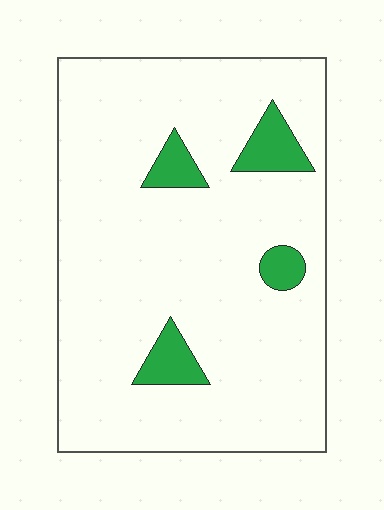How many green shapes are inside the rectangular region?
4.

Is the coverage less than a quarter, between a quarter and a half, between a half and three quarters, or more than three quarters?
Less than a quarter.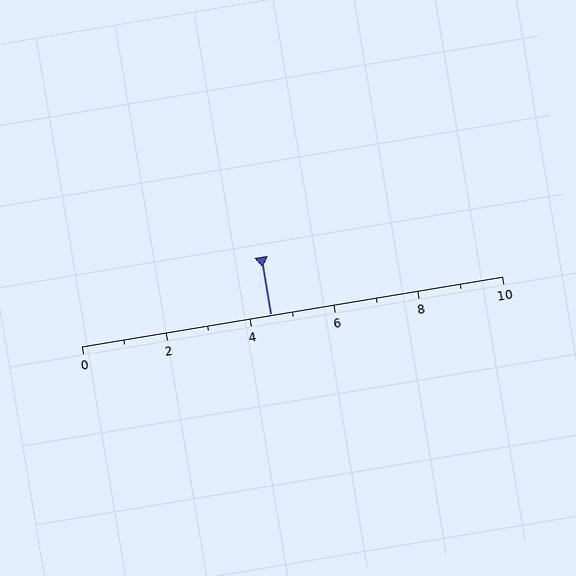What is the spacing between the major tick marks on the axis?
The major ticks are spaced 2 apart.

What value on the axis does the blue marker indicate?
The marker indicates approximately 4.5.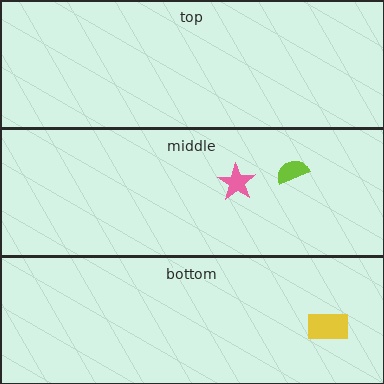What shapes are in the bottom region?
The yellow rectangle.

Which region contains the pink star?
The middle region.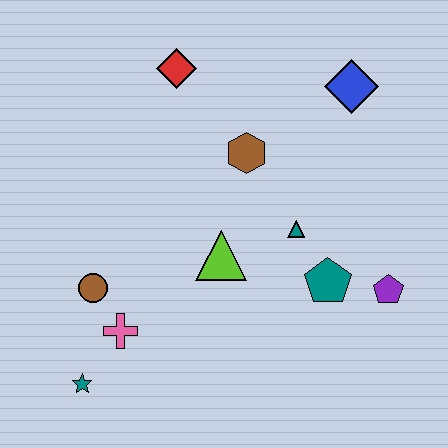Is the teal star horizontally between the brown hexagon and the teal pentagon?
No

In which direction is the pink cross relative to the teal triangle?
The pink cross is to the left of the teal triangle.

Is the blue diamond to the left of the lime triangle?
No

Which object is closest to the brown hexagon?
The teal triangle is closest to the brown hexagon.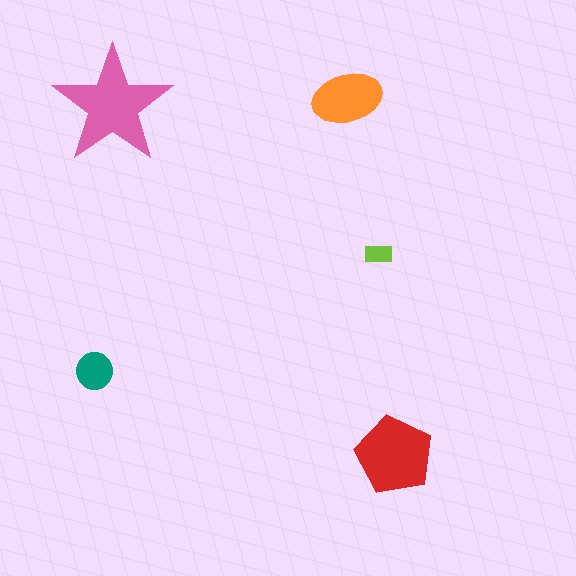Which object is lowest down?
The red pentagon is bottommost.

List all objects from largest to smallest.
The pink star, the red pentagon, the orange ellipse, the teal circle, the lime rectangle.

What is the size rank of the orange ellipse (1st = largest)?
3rd.